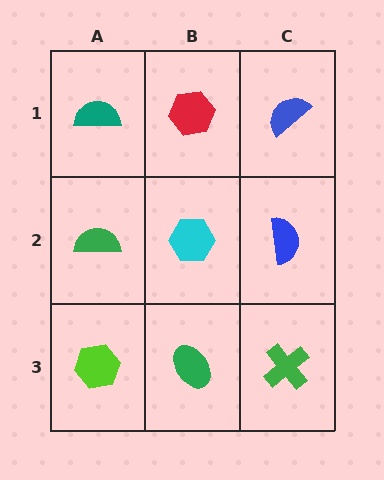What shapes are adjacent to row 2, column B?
A red hexagon (row 1, column B), a green ellipse (row 3, column B), a green semicircle (row 2, column A), a blue semicircle (row 2, column C).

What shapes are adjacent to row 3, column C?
A blue semicircle (row 2, column C), a green ellipse (row 3, column B).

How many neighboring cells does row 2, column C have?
3.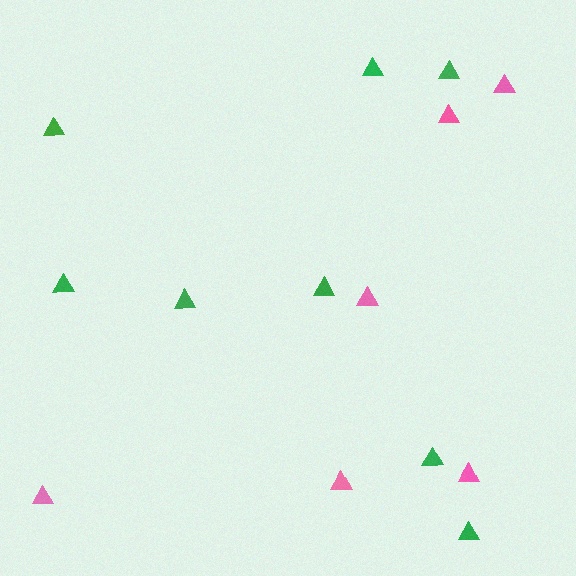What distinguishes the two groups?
There are 2 groups: one group of pink triangles (6) and one group of green triangles (8).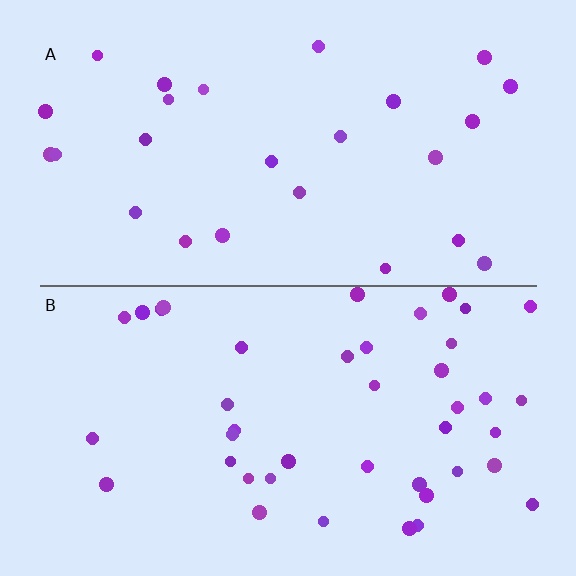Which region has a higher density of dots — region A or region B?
B (the bottom).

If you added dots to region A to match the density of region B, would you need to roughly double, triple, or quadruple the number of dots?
Approximately double.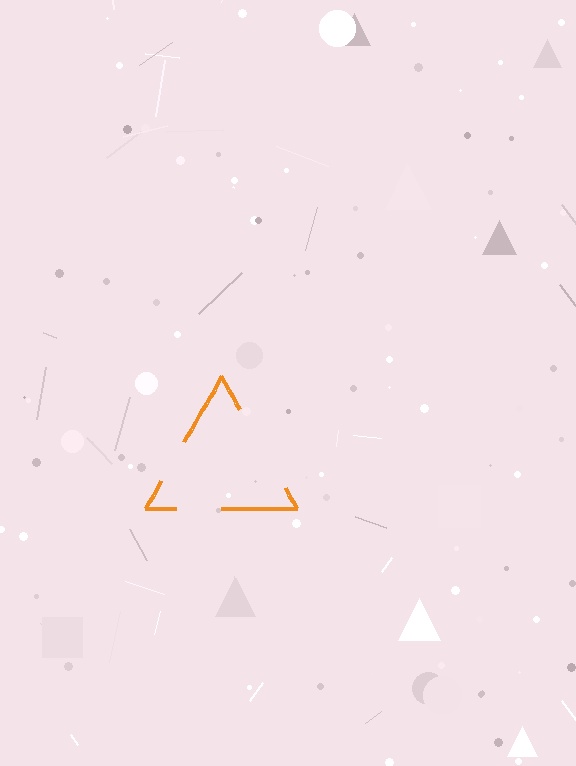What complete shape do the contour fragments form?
The contour fragments form a triangle.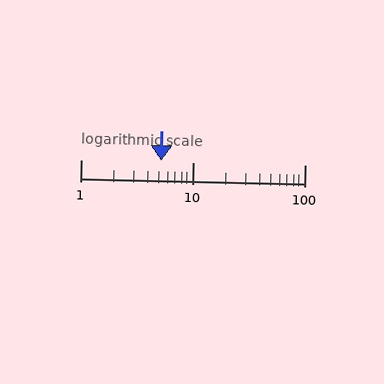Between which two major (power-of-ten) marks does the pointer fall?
The pointer is between 1 and 10.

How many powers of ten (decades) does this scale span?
The scale spans 2 decades, from 1 to 100.